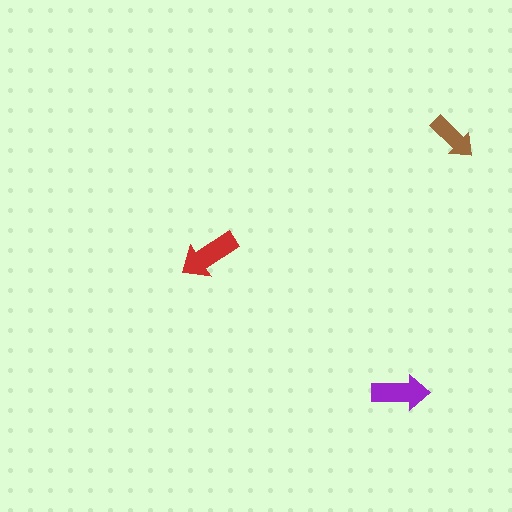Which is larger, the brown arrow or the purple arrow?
The purple one.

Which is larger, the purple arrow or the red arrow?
The red one.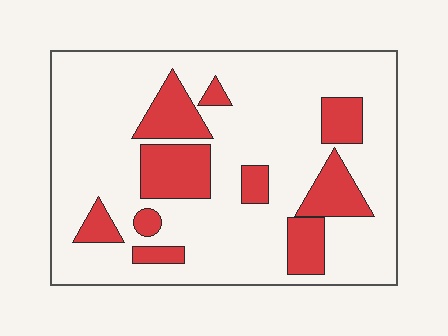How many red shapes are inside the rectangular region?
10.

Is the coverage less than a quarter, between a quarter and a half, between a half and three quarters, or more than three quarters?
Less than a quarter.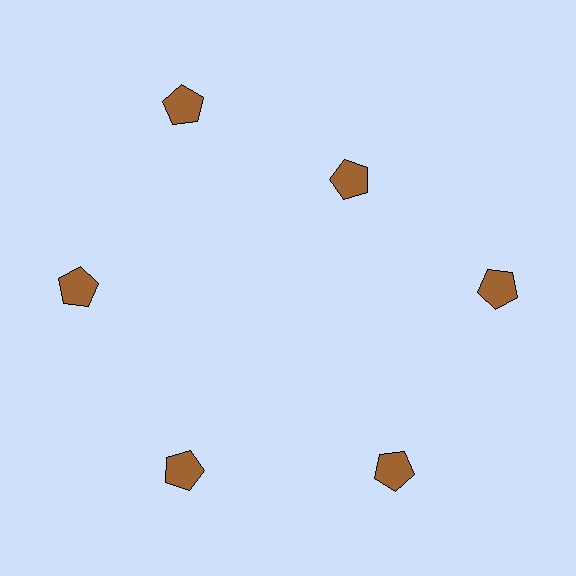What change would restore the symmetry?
The symmetry would be restored by moving it outward, back onto the ring so that all 6 pentagons sit at equal angles and equal distance from the center.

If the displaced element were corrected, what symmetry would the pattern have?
It would have 6-fold rotational symmetry — the pattern would map onto itself every 60 degrees.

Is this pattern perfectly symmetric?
No. The 6 brown pentagons are arranged in a ring, but one element near the 1 o'clock position is pulled inward toward the center, breaking the 6-fold rotational symmetry.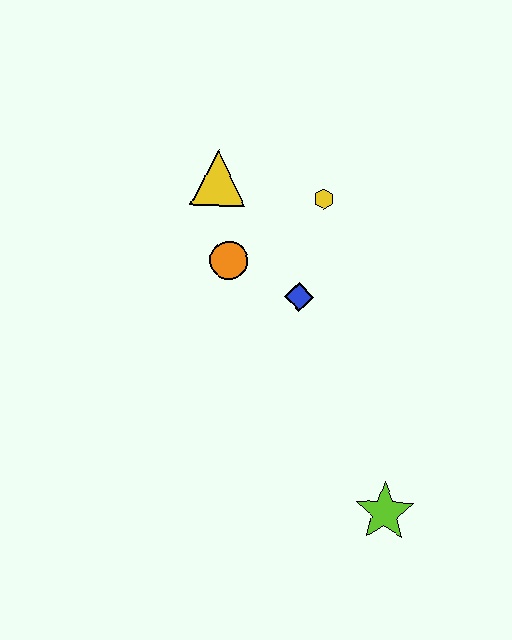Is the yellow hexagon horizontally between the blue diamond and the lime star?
Yes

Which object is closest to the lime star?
The blue diamond is closest to the lime star.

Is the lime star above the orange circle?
No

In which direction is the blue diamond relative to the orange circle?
The blue diamond is to the right of the orange circle.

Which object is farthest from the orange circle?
The lime star is farthest from the orange circle.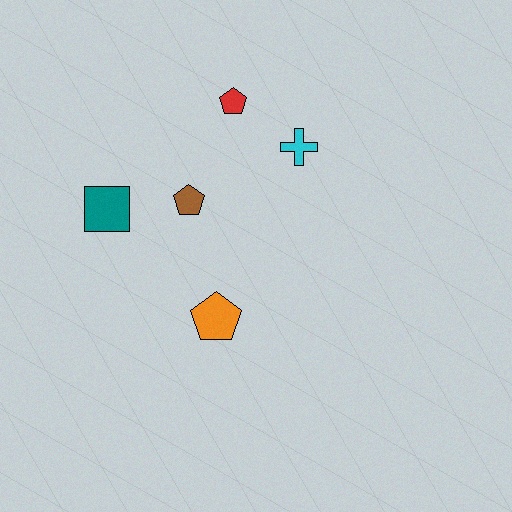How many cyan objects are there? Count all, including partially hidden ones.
There is 1 cyan object.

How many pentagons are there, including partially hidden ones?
There are 3 pentagons.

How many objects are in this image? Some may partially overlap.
There are 5 objects.